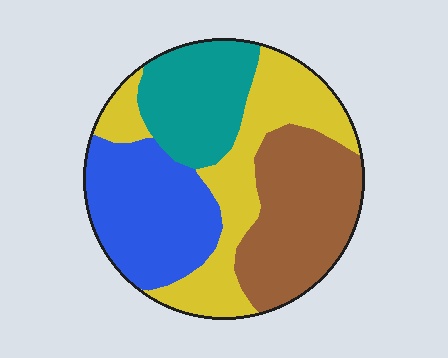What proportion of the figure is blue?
Blue takes up about one quarter (1/4) of the figure.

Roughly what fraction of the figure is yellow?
Yellow covers about 30% of the figure.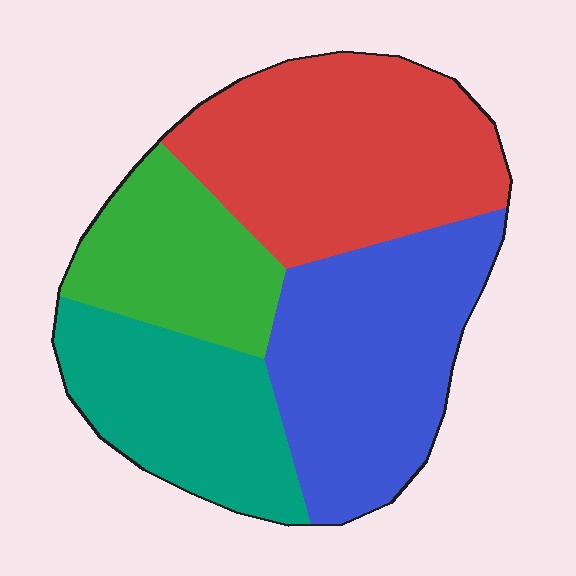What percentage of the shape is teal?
Teal takes up between a sixth and a third of the shape.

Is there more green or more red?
Red.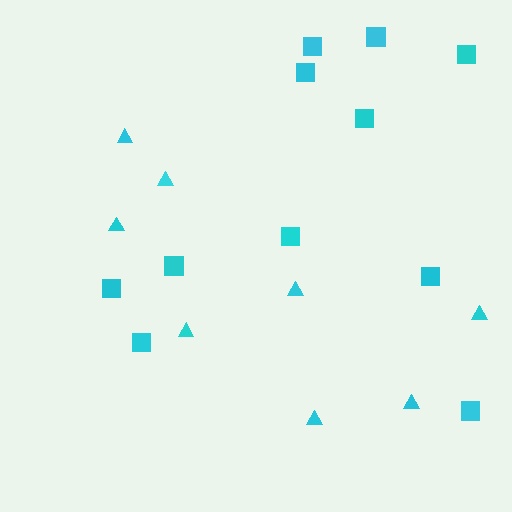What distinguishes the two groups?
There are 2 groups: one group of squares (11) and one group of triangles (8).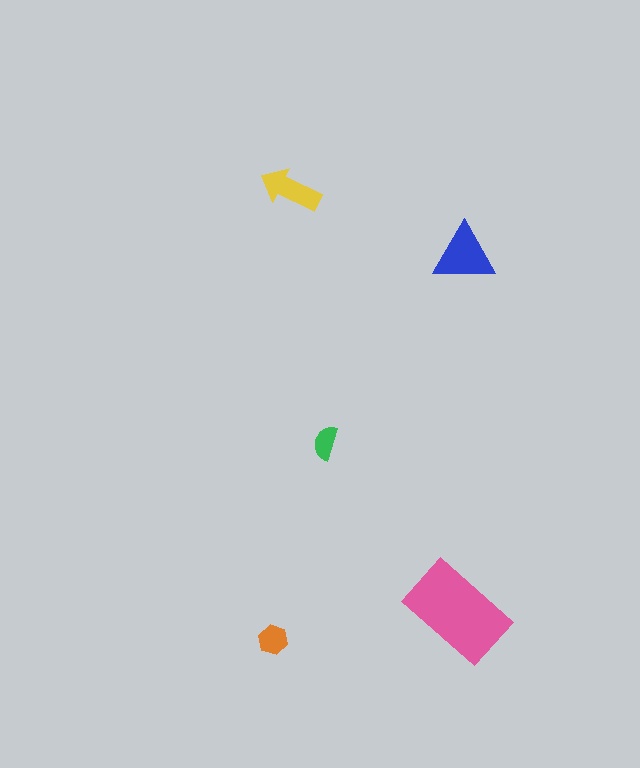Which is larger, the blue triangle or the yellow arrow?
The blue triangle.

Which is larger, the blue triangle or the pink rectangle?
The pink rectangle.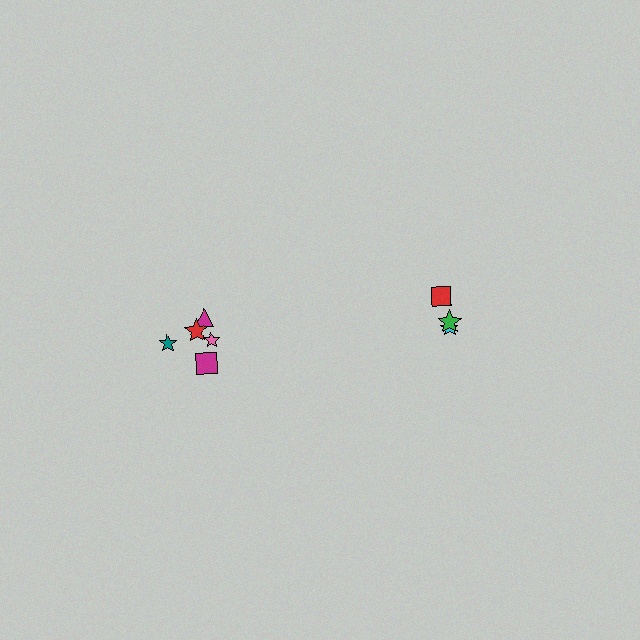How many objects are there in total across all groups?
There are 8 objects.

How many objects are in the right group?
There are 3 objects.